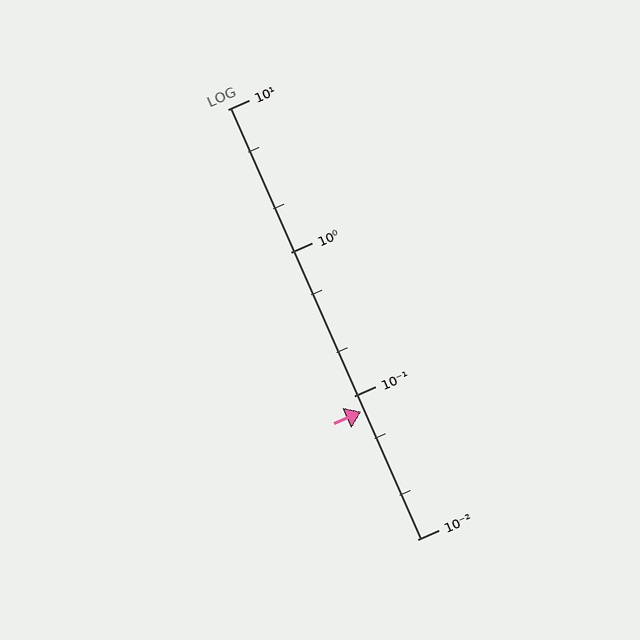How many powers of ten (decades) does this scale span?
The scale spans 3 decades, from 0.01 to 10.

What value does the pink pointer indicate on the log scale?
The pointer indicates approximately 0.078.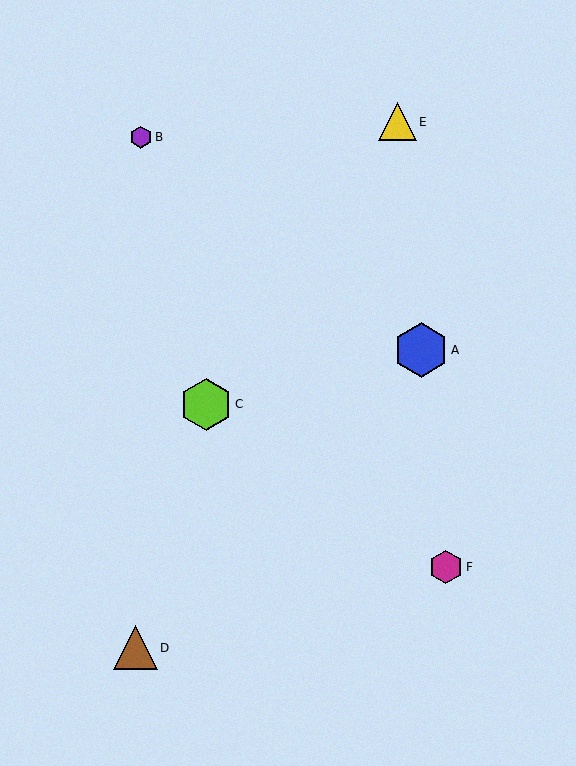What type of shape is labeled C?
Shape C is a lime hexagon.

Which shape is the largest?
The blue hexagon (labeled A) is the largest.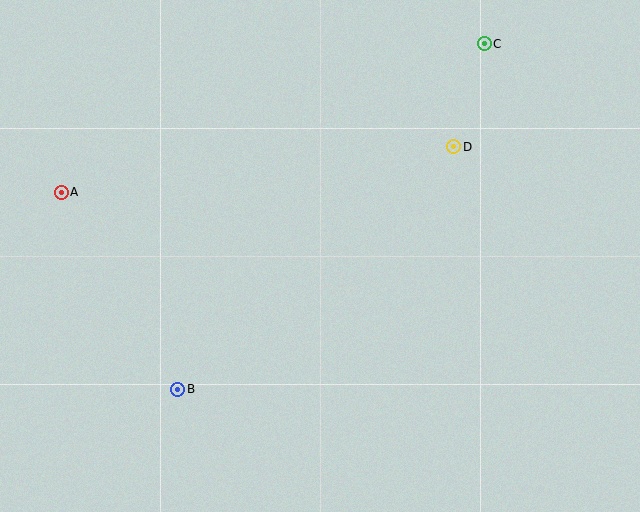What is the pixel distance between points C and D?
The distance between C and D is 108 pixels.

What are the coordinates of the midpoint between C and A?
The midpoint between C and A is at (273, 118).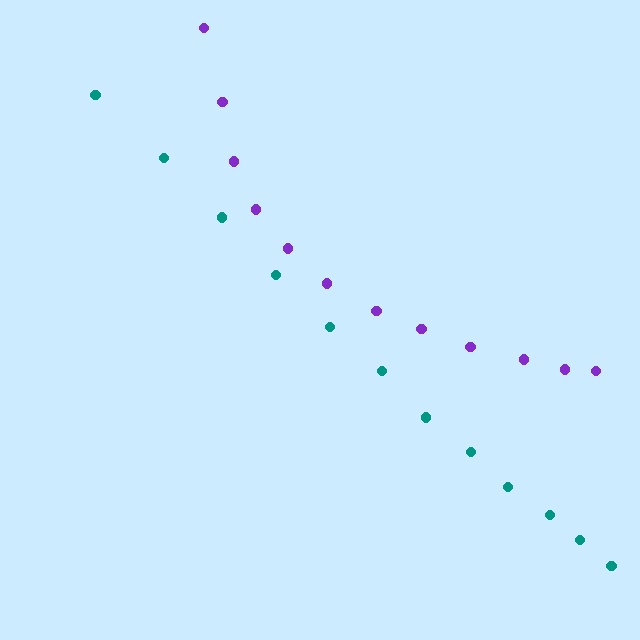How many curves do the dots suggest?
There are 2 distinct paths.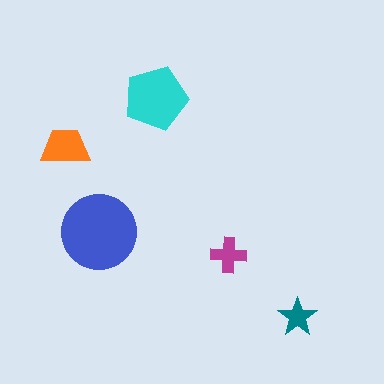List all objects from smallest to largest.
The teal star, the magenta cross, the orange trapezoid, the cyan pentagon, the blue circle.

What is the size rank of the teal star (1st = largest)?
5th.